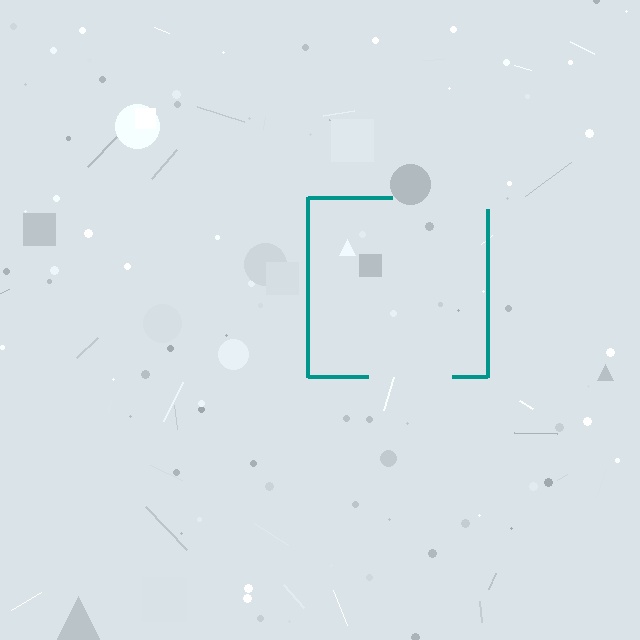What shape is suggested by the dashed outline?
The dashed outline suggests a square.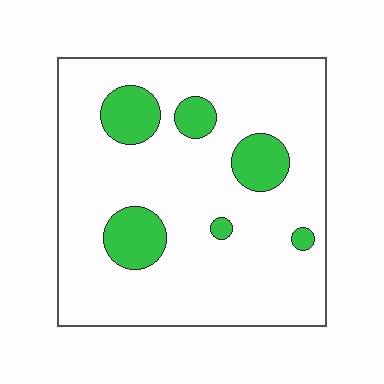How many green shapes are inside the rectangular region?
6.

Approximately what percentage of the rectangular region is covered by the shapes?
Approximately 15%.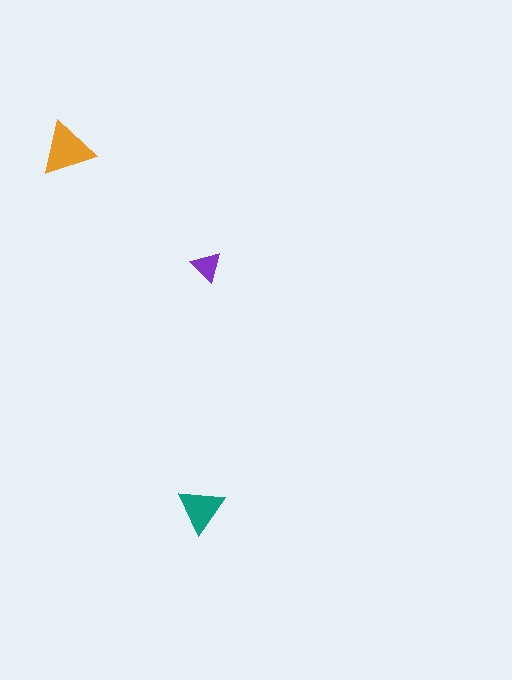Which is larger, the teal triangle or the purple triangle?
The teal one.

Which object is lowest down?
The teal triangle is bottommost.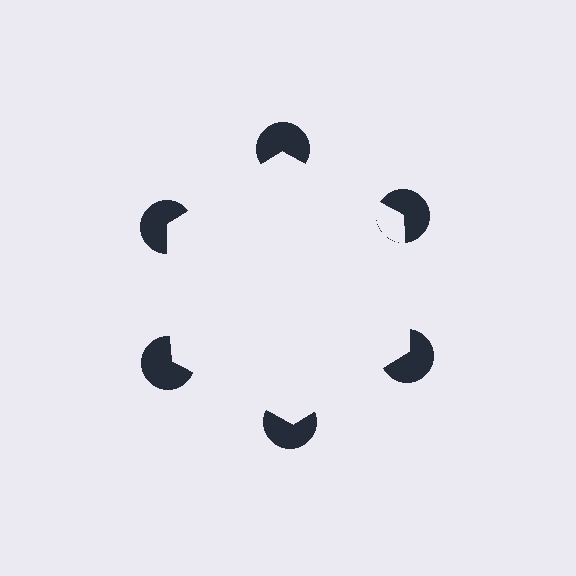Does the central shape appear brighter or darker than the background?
It typically appears slightly brighter than the background, even though no actual brightness change is drawn.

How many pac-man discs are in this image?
There are 6 — one at each vertex of the illusory hexagon.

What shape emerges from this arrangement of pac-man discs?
An illusory hexagon — its edges are inferred from the aligned wedge cuts in the pac-man discs, not physically drawn.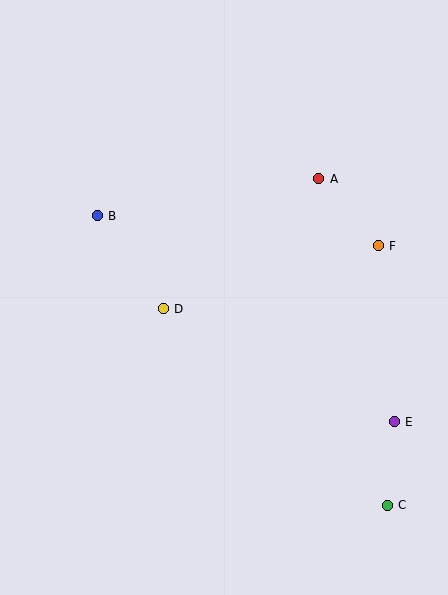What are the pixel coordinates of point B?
Point B is at (97, 216).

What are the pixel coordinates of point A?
Point A is at (319, 179).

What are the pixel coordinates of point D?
Point D is at (163, 309).